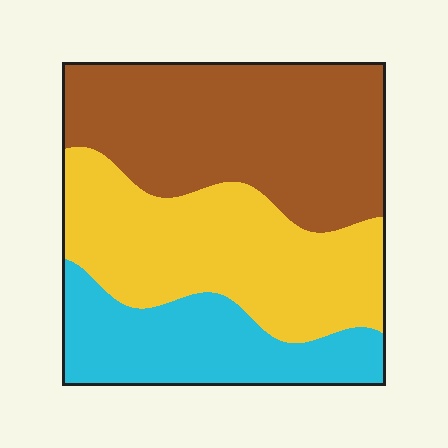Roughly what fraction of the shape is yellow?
Yellow takes up about three eighths (3/8) of the shape.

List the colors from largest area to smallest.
From largest to smallest: brown, yellow, cyan.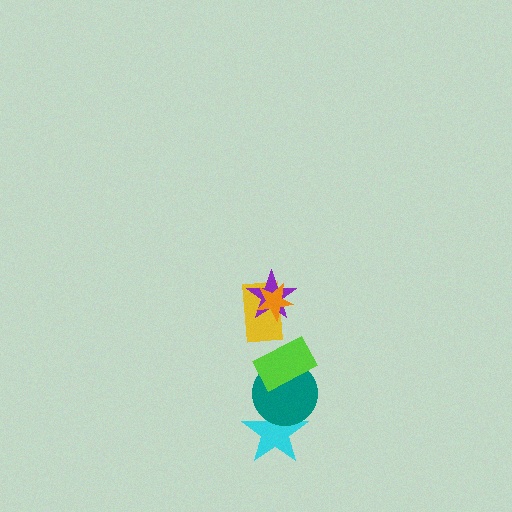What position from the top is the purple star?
The purple star is 2nd from the top.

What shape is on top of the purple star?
The orange star is on top of the purple star.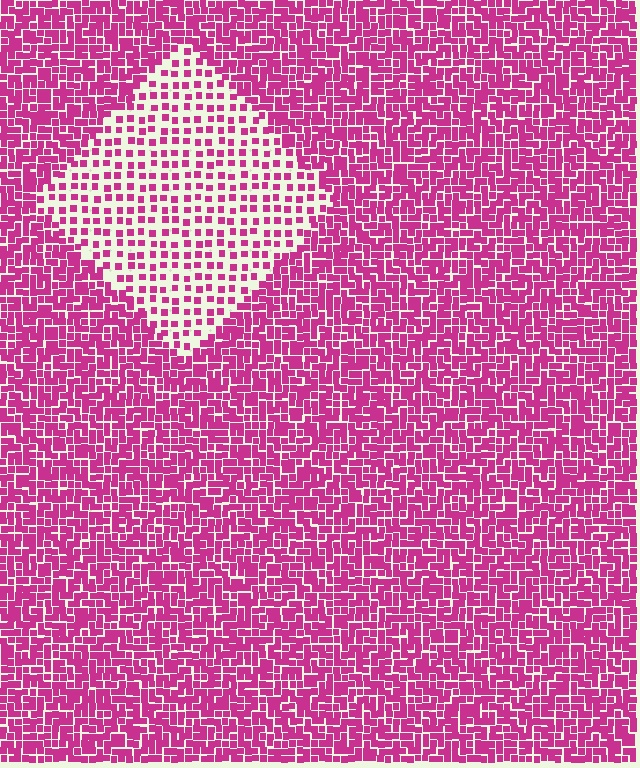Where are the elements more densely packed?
The elements are more densely packed outside the diamond boundary.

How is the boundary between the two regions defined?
The boundary is defined by a change in element density (approximately 2.3x ratio). All elements are the same color, size, and shape.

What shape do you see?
I see a diamond.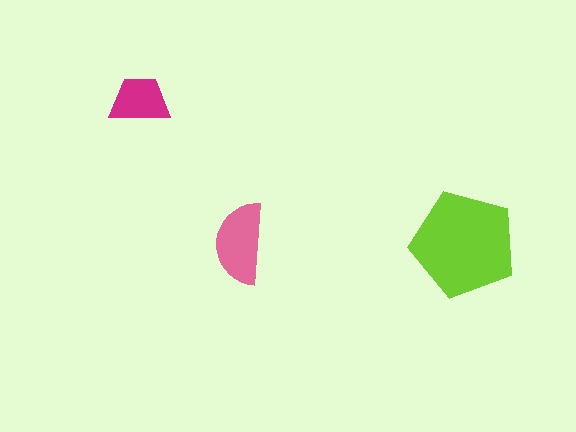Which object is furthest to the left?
The magenta trapezoid is leftmost.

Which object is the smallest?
The magenta trapezoid.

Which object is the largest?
The lime pentagon.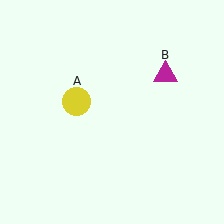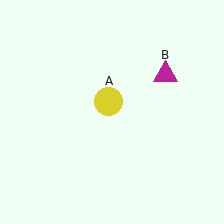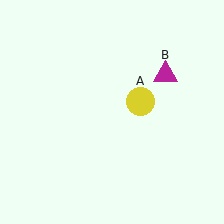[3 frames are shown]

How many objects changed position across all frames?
1 object changed position: yellow circle (object A).